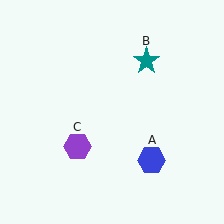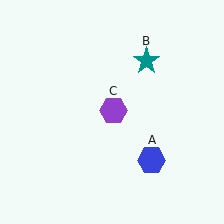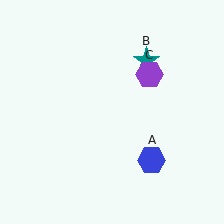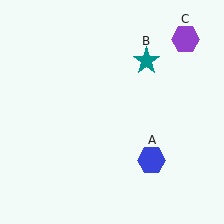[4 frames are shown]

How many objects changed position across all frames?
1 object changed position: purple hexagon (object C).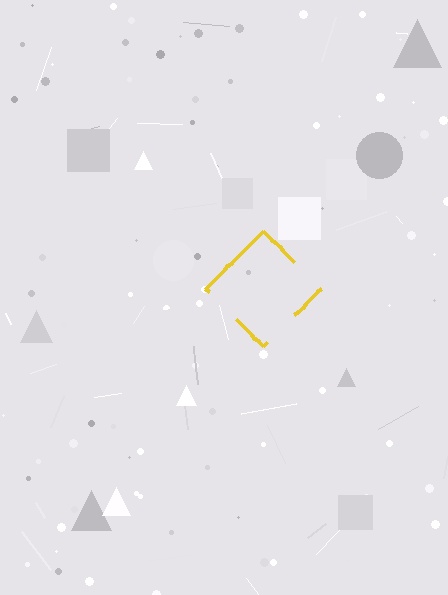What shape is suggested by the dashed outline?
The dashed outline suggests a diamond.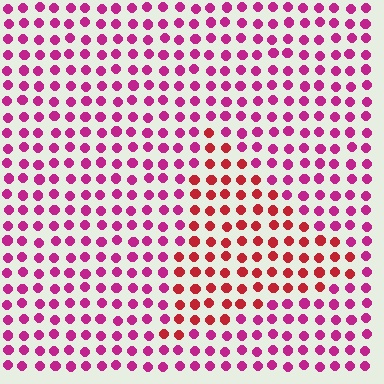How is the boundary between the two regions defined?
The boundary is defined purely by a slight shift in hue (about 35 degrees). Spacing, size, and orientation are identical on both sides.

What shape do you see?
I see a triangle.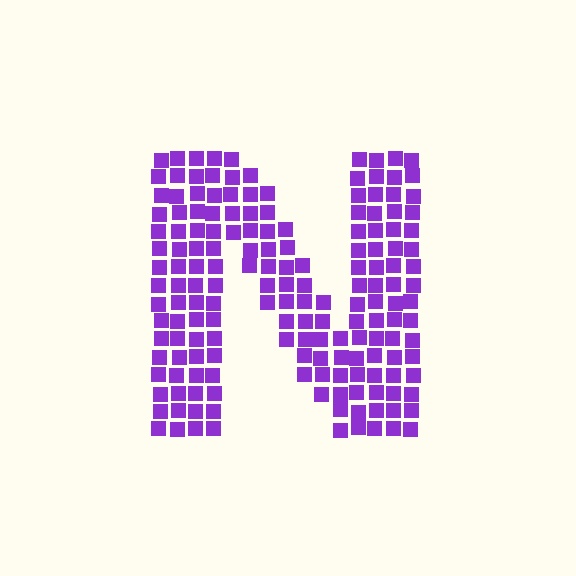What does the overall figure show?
The overall figure shows the letter N.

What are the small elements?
The small elements are squares.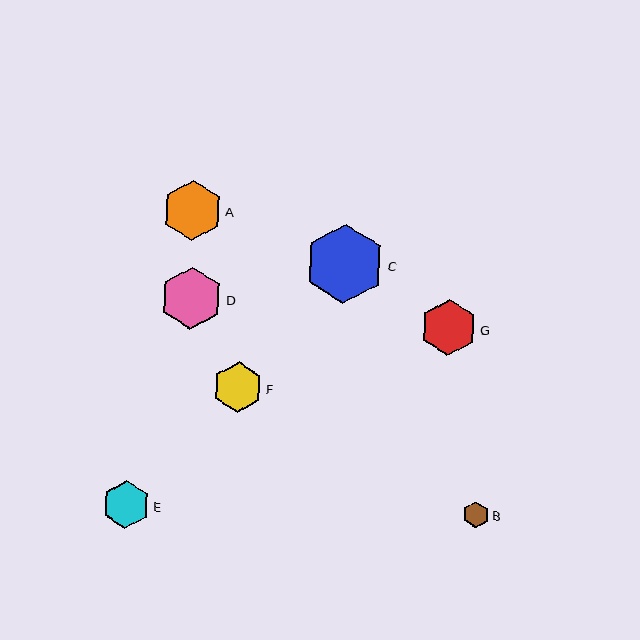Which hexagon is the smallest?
Hexagon B is the smallest with a size of approximately 26 pixels.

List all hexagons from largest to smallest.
From largest to smallest: C, D, A, G, F, E, B.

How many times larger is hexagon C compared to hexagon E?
Hexagon C is approximately 1.7 times the size of hexagon E.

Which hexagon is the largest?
Hexagon C is the largest with a size of approximately 80 pixels.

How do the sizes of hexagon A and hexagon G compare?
Hexagon A and hexagon G are approximately the same size.